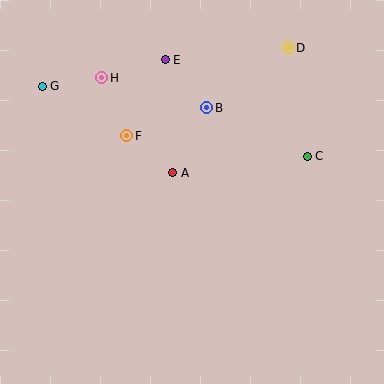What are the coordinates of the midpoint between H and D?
The midpoint between H and D is at (195, 63).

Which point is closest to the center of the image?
Point A at (173, 173) is closest to the center.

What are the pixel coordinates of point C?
Point C is at (307, 156).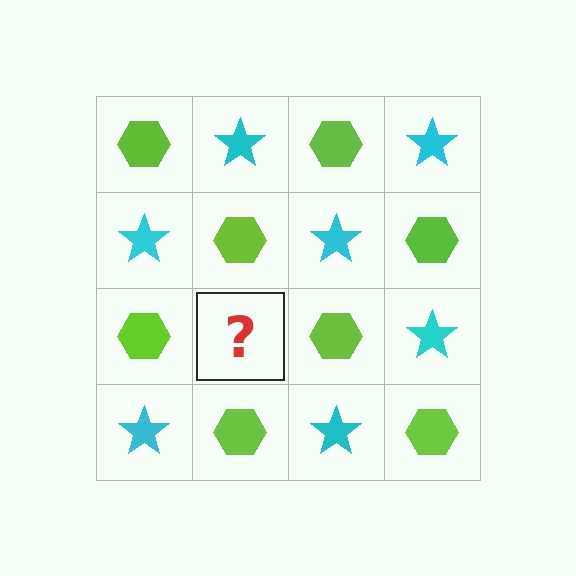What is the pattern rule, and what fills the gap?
The rule is that it alternates lime hexagon and cyan star in a checkerboard pattern. The gap should be filled with a cyan star.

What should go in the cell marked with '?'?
The missing cell should contain a cyan star.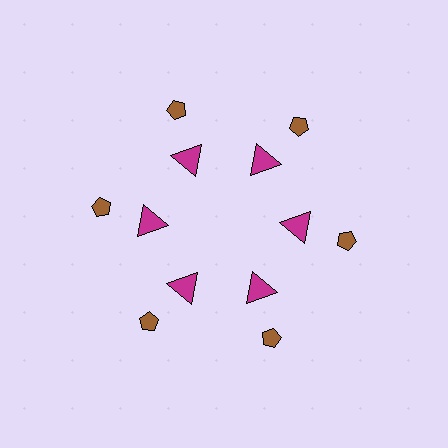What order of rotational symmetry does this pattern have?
This pattern has 6-fold rotational symmetry.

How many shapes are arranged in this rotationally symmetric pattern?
There are 12 shapes, arranged in 6 groups of 2.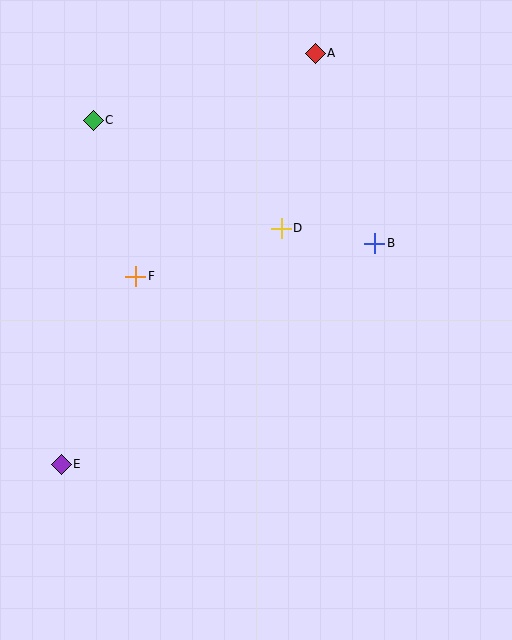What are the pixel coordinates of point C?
Point C is at (93, 120).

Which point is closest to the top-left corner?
Point C is closest to the top-left corner.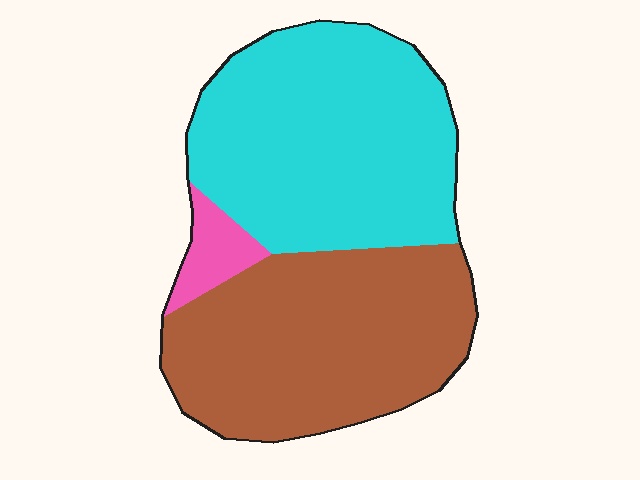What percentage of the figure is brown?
Brown covers around 45% of the figure.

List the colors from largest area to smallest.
From largest to smallest: cyan, brown, pink.